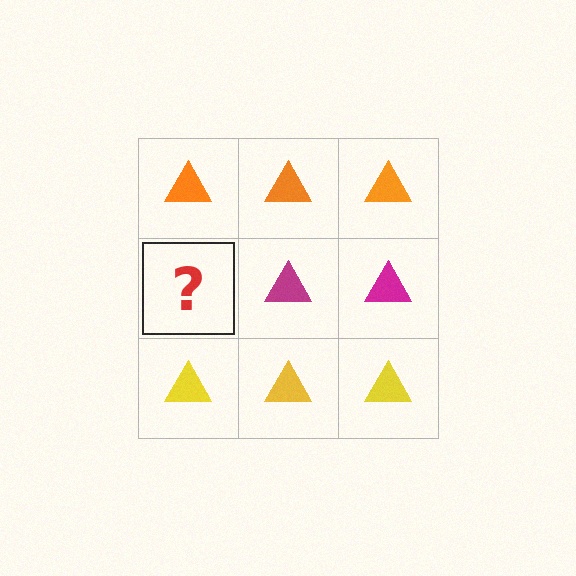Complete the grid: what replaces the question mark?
The question mark should be replaced with a magenta triangle.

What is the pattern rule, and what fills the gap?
The rule is that each row has a consistent color. The gap should be filled with a magenta triangle.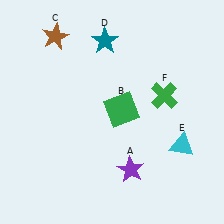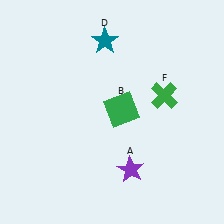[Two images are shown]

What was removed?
The cyan triangle (E), the brown star (C) were removed in Image 2.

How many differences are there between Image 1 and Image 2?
There are 2 differences between the two images.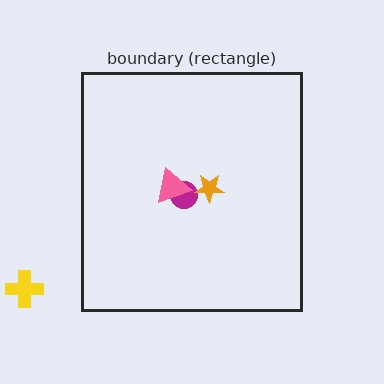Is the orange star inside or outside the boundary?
Inside.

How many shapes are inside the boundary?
3 inside, 1 outside.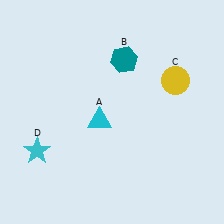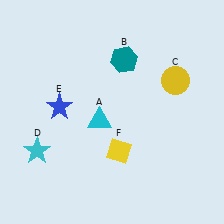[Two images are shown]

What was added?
A blue star (E), a yellow diamond (F) were added in Image 2.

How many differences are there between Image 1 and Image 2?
There are 2 differences between the two images.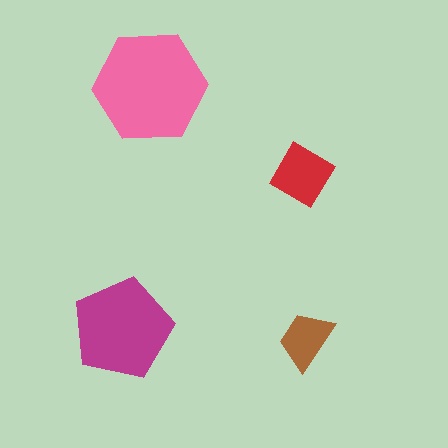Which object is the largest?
The pink hexagon.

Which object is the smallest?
The brown trapezoid.